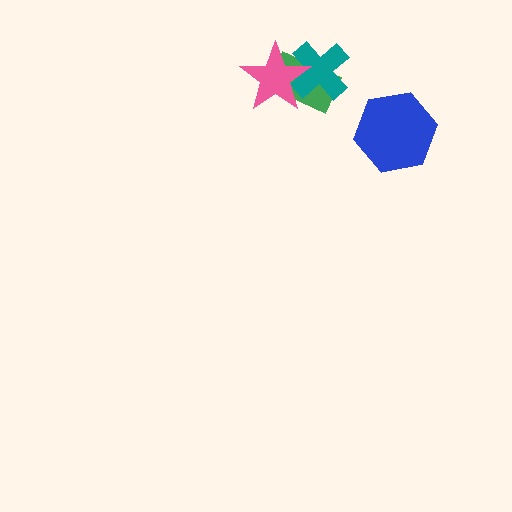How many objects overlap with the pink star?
2 objects overlap with the pink star.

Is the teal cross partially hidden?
Yes, it is partially covered by another shape.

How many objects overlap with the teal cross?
2 objects overlap with the teal cross.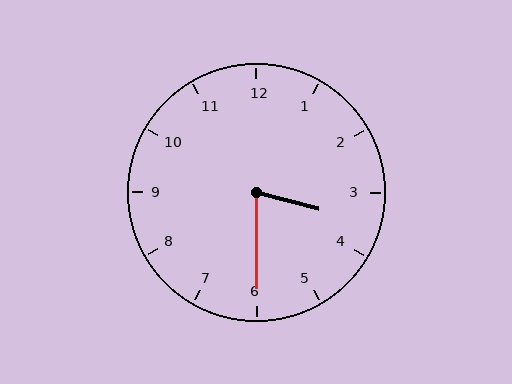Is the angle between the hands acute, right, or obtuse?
It is acute.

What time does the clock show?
3:30.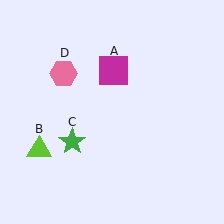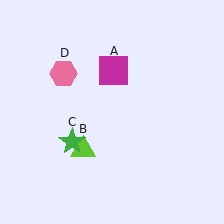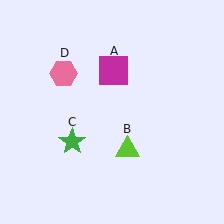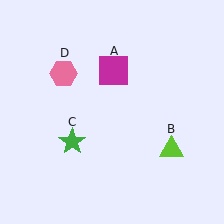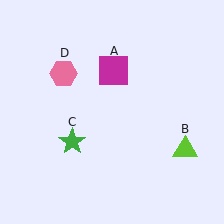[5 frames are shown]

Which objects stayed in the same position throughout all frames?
Magenta square (object A) and green star (object C) and pink hexagon (object D) remained stationary.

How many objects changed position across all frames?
1 object changed position: lime triangle (object B).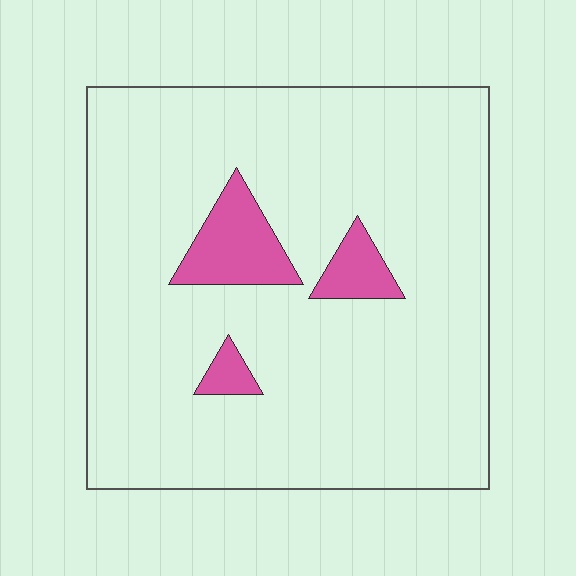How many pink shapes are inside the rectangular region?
3.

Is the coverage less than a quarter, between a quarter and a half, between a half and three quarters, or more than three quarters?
Less than a quarter.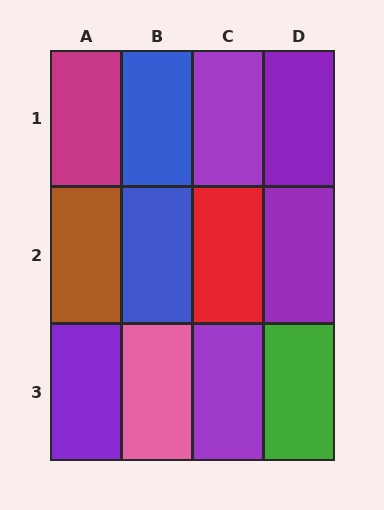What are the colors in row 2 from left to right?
Brown, blue, red, purple.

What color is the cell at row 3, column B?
Pink.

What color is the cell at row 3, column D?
Green.